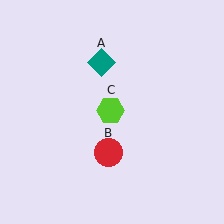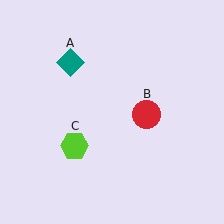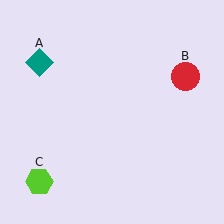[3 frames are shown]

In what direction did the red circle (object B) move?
The red circle (object B) moved up and to the right.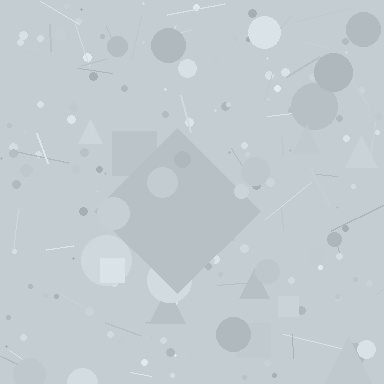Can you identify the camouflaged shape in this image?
The camouflaged shape is a diamond.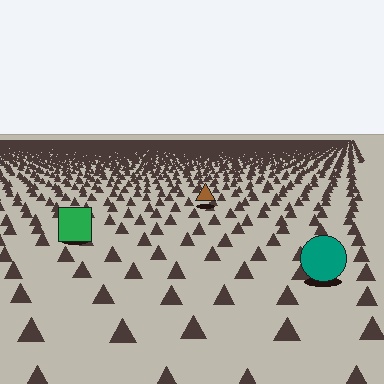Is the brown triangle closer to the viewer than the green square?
No. The green square is closer — you can tell from the texture gradient: the ground texture is coarser near it.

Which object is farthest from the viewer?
The brown triangle is farthest from the viewer. It appears smaller and the ground texture around it is denser.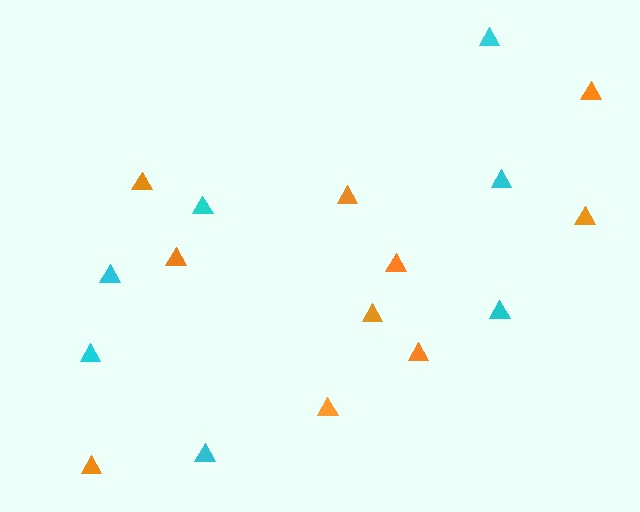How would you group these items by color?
There are 2 groups: one group of orange triangles (10) and one group of cyan triangles (7).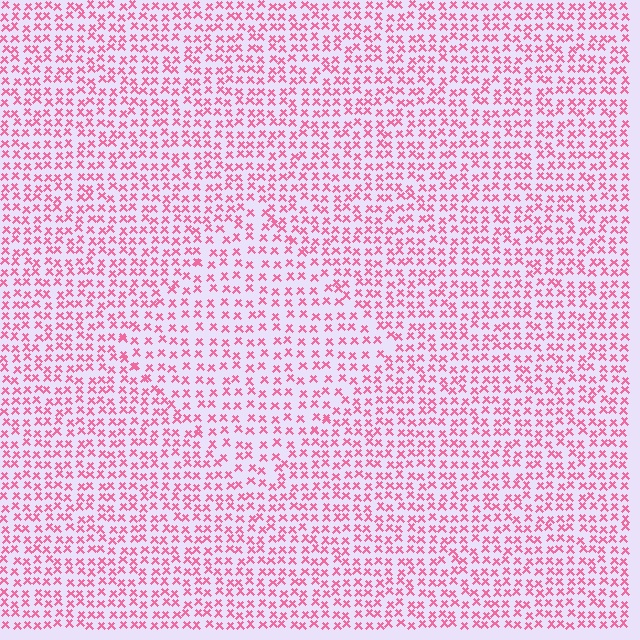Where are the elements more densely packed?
The elements are more densely packed outside the diamond boundary.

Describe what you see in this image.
The image contains small pink elements arranged at two different densities. A diamond-shaped region is visible where the elements are less densely packed than the surrounding area.